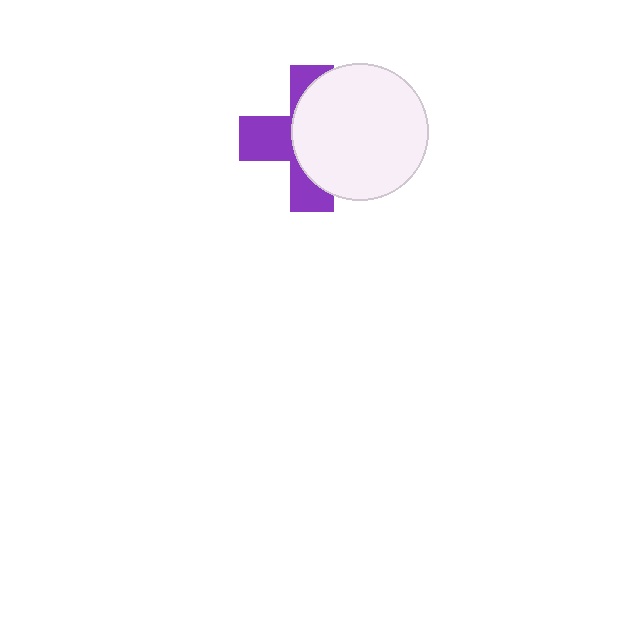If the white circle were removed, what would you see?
You would see the complete purple cross.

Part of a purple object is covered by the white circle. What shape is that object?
It is a cross.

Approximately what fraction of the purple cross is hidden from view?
Roughly 57% of the purple cross is hidden behind the white circle.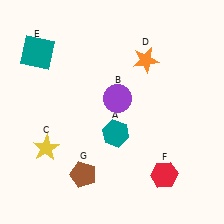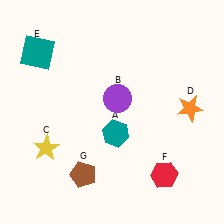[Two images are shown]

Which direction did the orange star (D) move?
The orange star (D) moved down.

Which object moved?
The orange star (D) moved down.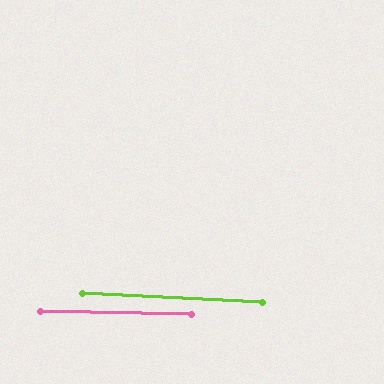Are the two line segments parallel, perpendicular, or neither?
Parallel — their directions differ by only 1.3°.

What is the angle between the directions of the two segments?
Approximately 1 degree.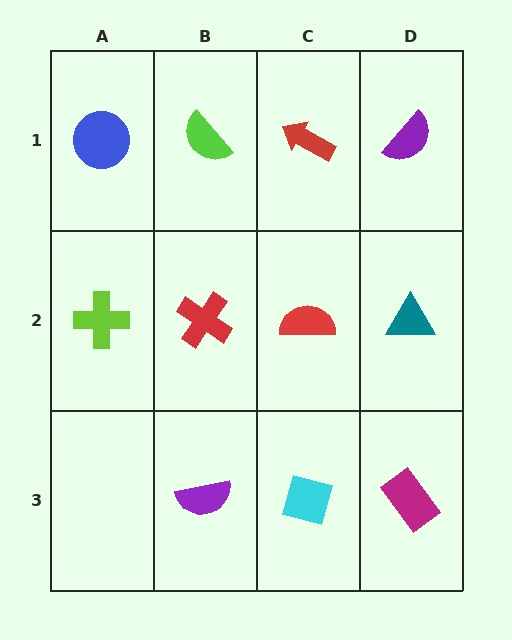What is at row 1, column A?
A blue circle.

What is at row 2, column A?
A lime cross.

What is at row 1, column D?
A purple semicircle.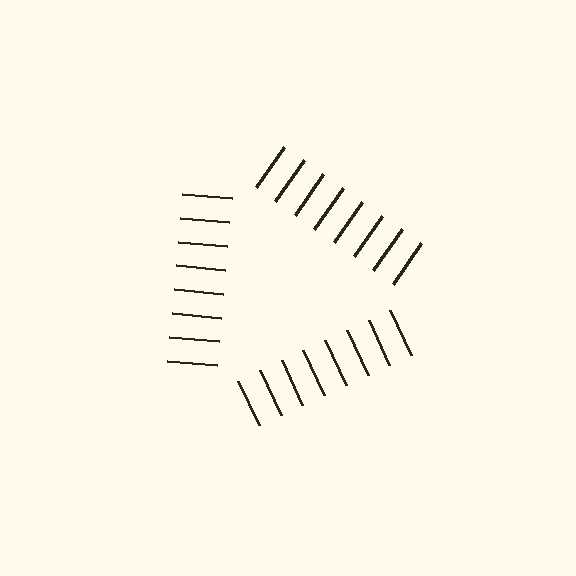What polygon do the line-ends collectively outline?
An illusory triangle — the line segments terminate on its edges but no continuous stroke is drawn.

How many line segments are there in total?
24 — 8 along each of the 3 edges.